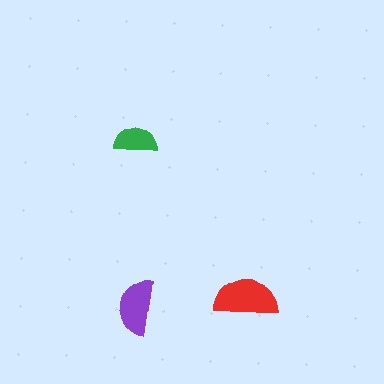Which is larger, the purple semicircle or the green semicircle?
The purple one.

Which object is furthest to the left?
The green semicircle is leftmost.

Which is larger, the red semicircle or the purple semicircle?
The red one.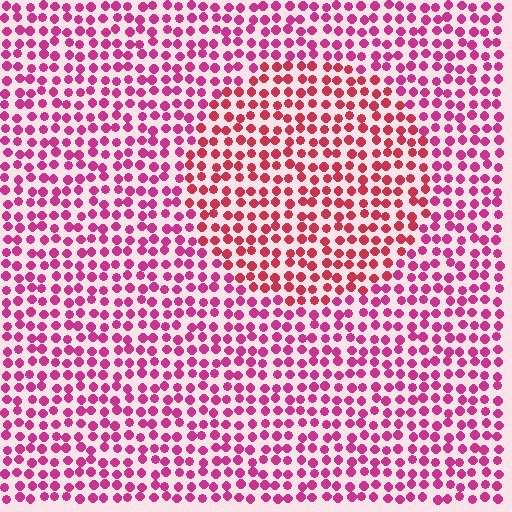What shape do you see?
I see a circle.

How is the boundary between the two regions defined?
The boundary is defined purely by a slight shift in hue (about 26 degrees). Spacing, size, and orientation are identical on both sides.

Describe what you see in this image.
The image is filled with small magenta elements in a uniform arrangement. A circle-shaped region is visible where the elements are tinted to a slightly different hue, forming a subtle color boundary.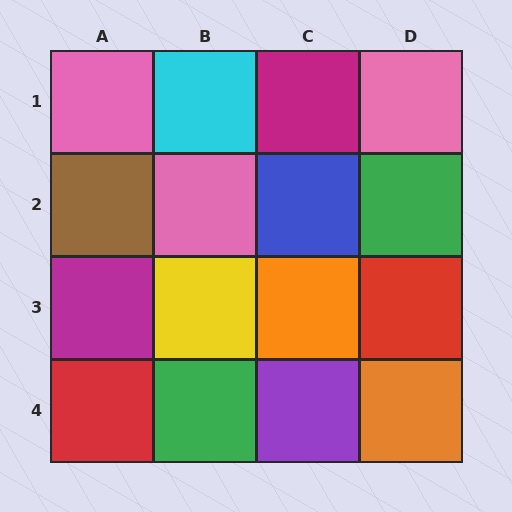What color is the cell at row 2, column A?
Brown.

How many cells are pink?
3 cells are pink.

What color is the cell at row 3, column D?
Red.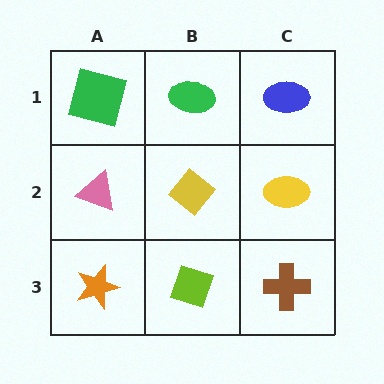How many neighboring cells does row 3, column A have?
2.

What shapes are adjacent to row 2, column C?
A blue ellipse (row 1, column C), a brown cross (row 3, column C), a yellow diamond (row 2, column B).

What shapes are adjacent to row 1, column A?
A pink triangle (row 2, column A), a green ellipse (row 1, column B).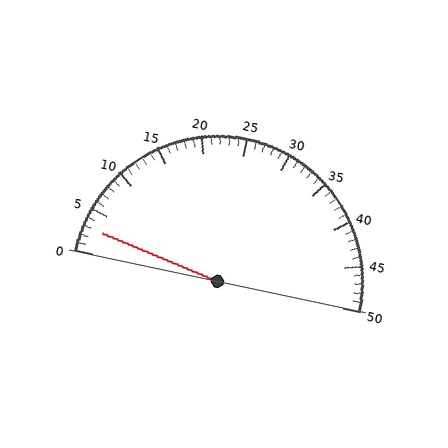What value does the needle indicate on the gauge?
The needle indicates approximately 3.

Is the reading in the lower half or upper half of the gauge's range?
The reading is in the lower half of the range (0 to 50).